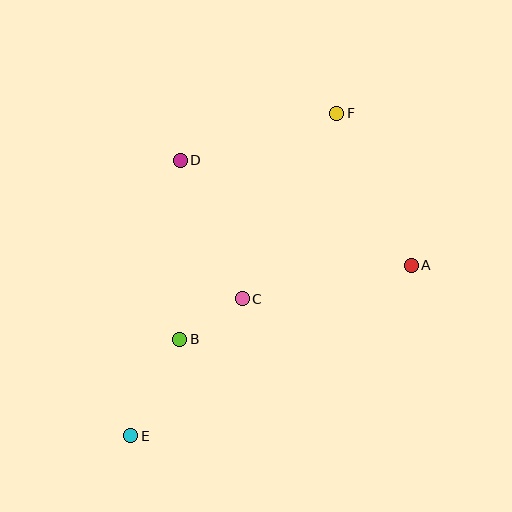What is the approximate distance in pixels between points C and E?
The distance between C and E is approximately 177 pixels.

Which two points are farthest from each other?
Points E and F are farthest from each other.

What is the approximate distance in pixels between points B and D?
The distance between B and D is approximately 179 pixels.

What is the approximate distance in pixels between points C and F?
The distance between C and F is approximately 208 pixels.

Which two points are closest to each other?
Points B and C are closest to each other.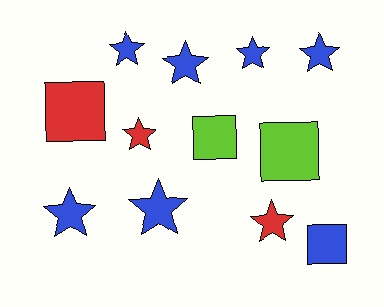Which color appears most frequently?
Blue, with 7 objects.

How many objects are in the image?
There are 12 objects.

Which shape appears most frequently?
Star, with 8 objects.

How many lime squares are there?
There are 2 lime squares.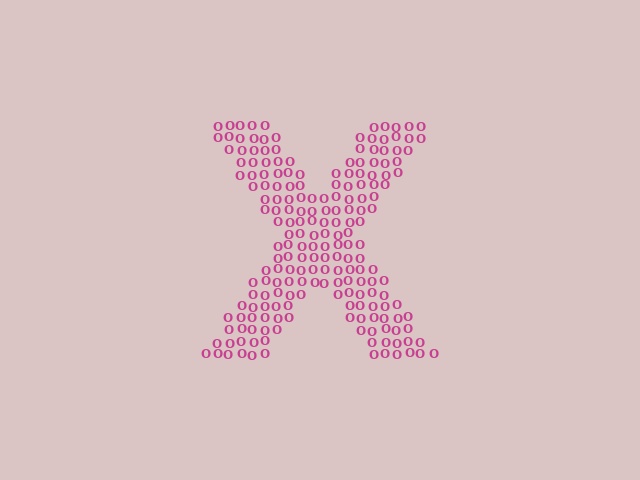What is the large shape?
The large shape is the letter X.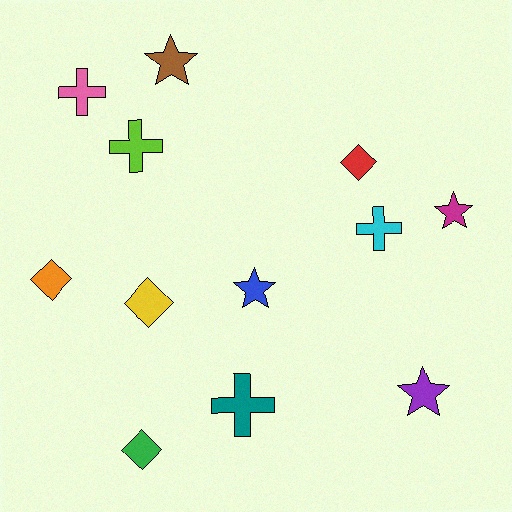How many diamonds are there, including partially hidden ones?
There are 4 diamonds.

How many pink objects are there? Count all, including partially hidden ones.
There is 1 pink object.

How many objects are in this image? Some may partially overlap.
There are 12 objects.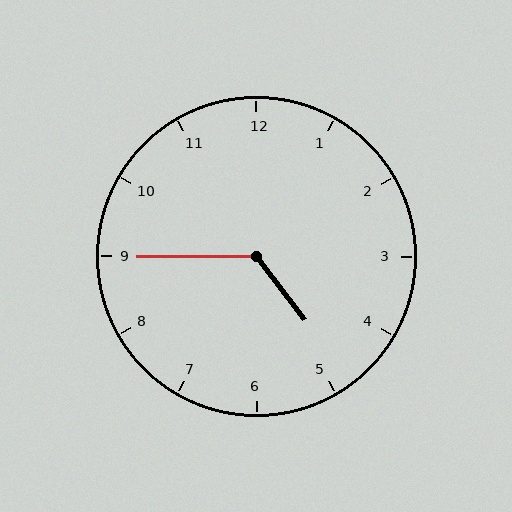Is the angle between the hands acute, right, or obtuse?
It is obtuse.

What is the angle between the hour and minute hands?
Approximately 128 degrees.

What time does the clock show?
4:45.